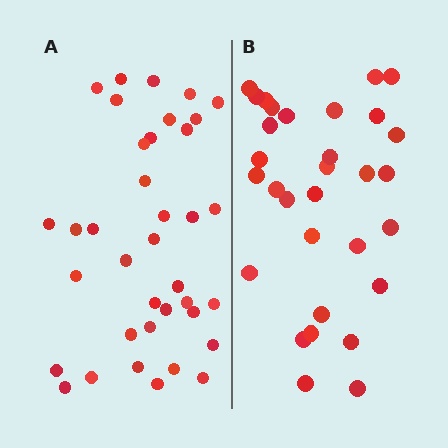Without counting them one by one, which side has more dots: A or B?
Region A (the left region) has more dots.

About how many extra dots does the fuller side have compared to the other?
Region A has about 6 more dots than region B.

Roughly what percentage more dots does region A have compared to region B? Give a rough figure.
About 20% more.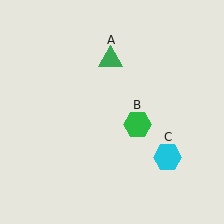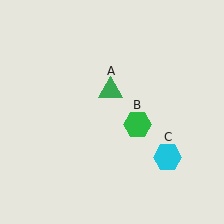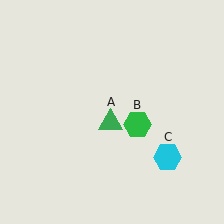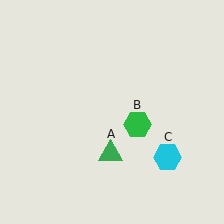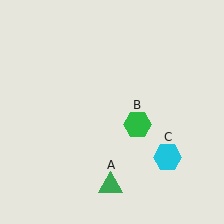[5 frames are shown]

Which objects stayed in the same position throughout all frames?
Green hexagon (object B) and cyan hexagon (object C) remained stationary.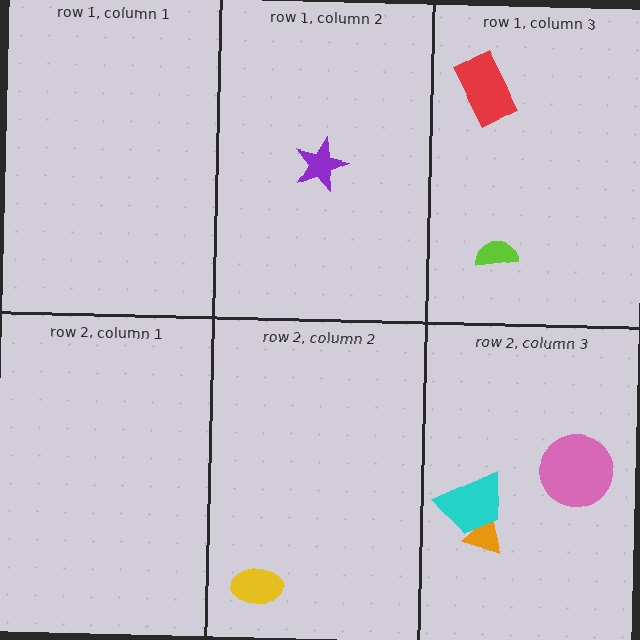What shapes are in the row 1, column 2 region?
The purple star.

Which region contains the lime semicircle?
The row 1, column 3 region.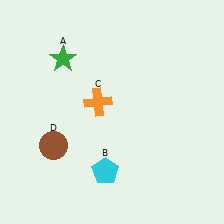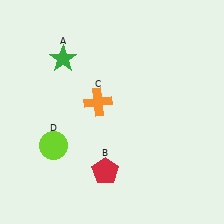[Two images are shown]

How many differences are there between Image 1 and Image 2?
There are 2 differences between the two images.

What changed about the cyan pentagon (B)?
In Image 1, B is cyan. In Image 2, it changed to red.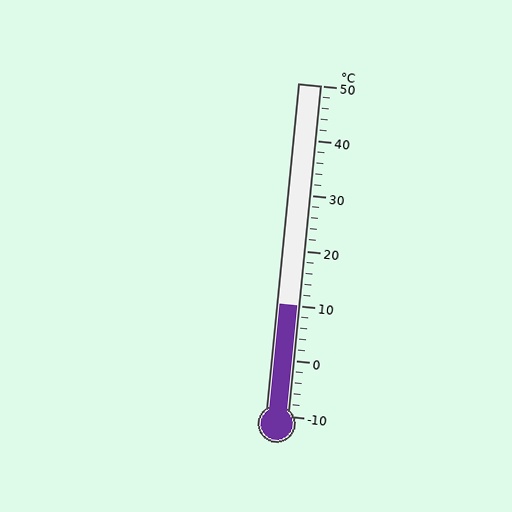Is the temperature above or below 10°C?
The temperature is at 10°C.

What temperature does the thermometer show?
The thermometer shows approximately 10°C.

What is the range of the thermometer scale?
The thermometer scale ranges from -10°C to 50°C.